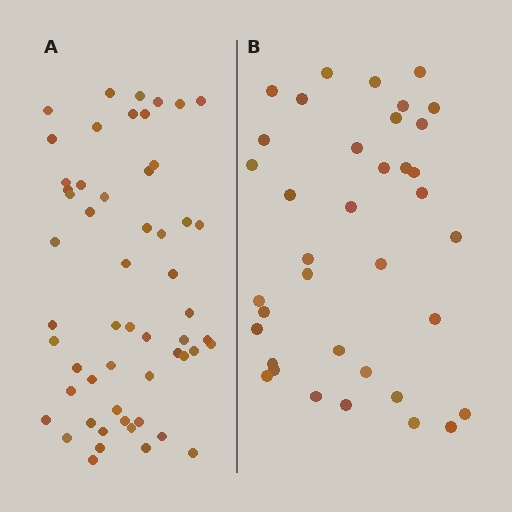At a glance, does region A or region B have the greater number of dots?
Region A (the left region) has more dots.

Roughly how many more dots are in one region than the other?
Region A has approximately 20 more dots than region B.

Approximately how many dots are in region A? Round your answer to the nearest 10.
About 60 dots. (The exact count is 55, which rounds to 60.)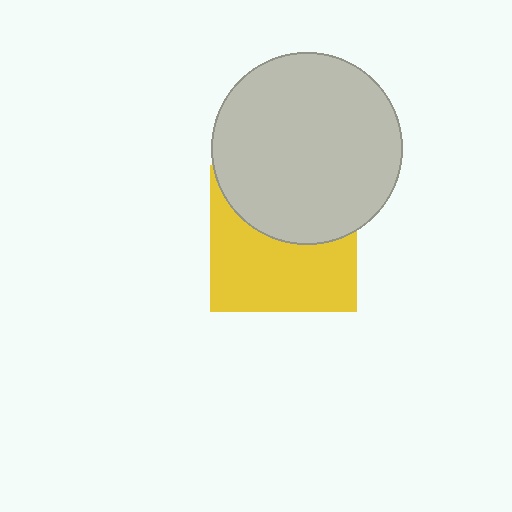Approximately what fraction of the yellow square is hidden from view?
Roughly 44% of the yellow square is hidden behind the light gray circle.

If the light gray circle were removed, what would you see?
You would see the complete yellow square.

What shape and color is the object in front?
The object in front is a light gray circle.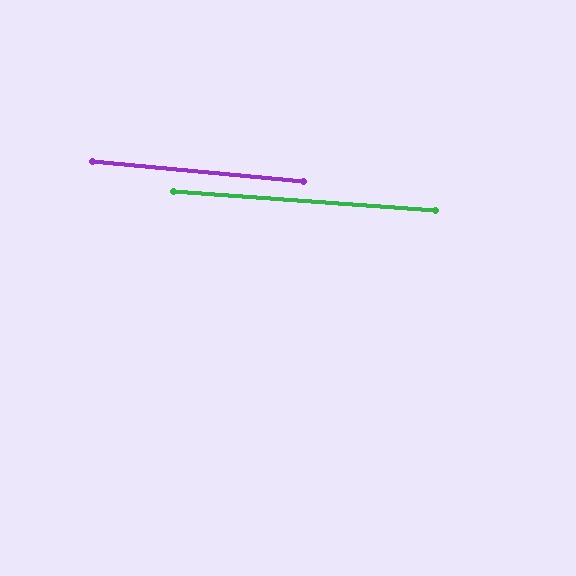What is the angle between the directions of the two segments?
Approximately 1 degree.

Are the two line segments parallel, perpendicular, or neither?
Parallel — their directions differ by only 1.1°.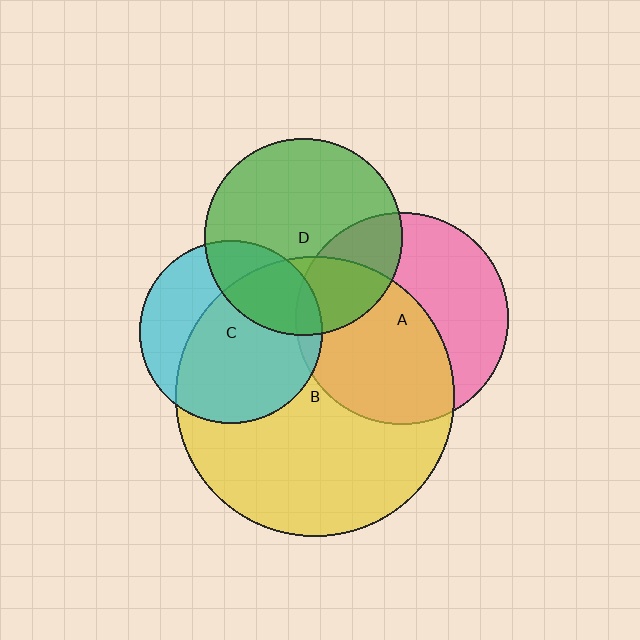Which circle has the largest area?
Circle B (yellow).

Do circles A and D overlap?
Yes.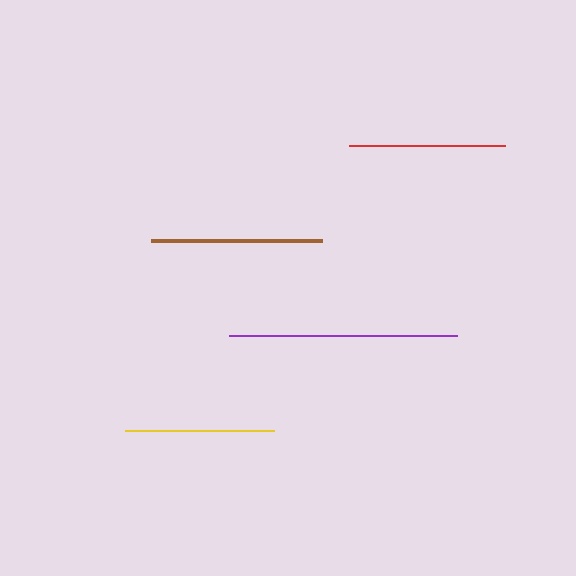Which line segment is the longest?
The purple line is the longest at approximately 228 pixels.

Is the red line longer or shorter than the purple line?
The purple line is longer than the red line.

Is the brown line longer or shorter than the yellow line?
The brown line is longer than the yellow line.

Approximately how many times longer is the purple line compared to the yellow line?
The purple line is approximately 1.5 times the length of the yellow line.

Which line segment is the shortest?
The yellow line is the shortest at approximately 148 pixels.